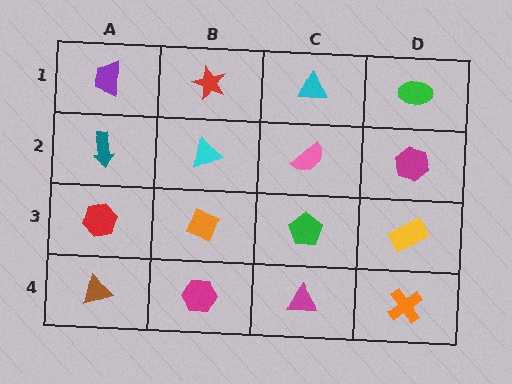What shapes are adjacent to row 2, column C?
A cyan triangle (row 1, column C), a green pentagon (row 3, column C), a cyan triangle (row 2, column B), a magenta hexagon (row 2, column D).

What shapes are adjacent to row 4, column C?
A green pentagon (row 3, column C), a magenta hexagon (row 4, column B), an orange cross (row 4, column D).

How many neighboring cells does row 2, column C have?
4.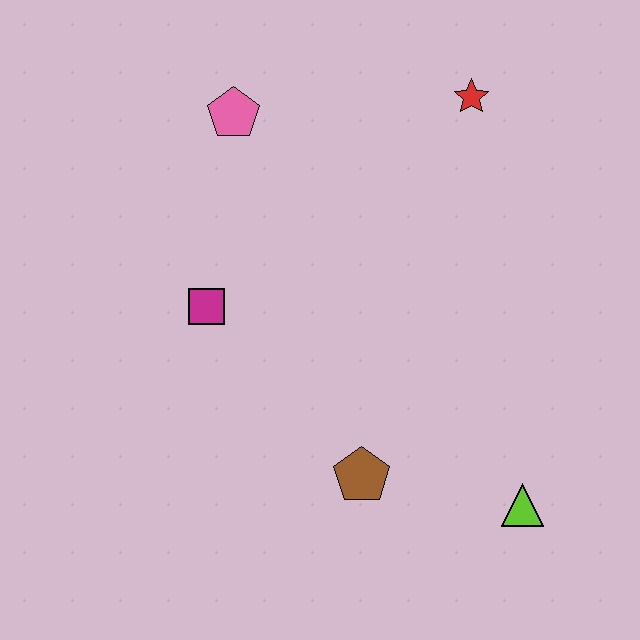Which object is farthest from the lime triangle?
The pink pentagon is farthest from the lime triangle.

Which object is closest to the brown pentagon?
The lime triangle is closest to the brown pentagon.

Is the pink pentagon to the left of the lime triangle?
Yes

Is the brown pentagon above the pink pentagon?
No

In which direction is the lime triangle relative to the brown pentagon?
The lime triangle is to the right of the brown pentagon.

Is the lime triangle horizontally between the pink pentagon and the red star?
No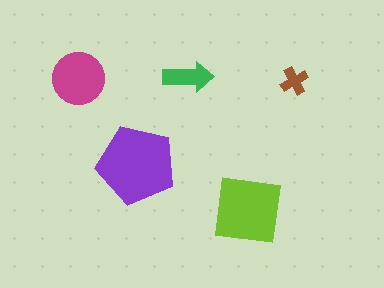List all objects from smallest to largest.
The brown cross, the green arrow, the magenta circle, the lime square, the purple pentagon.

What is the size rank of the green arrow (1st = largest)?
4th.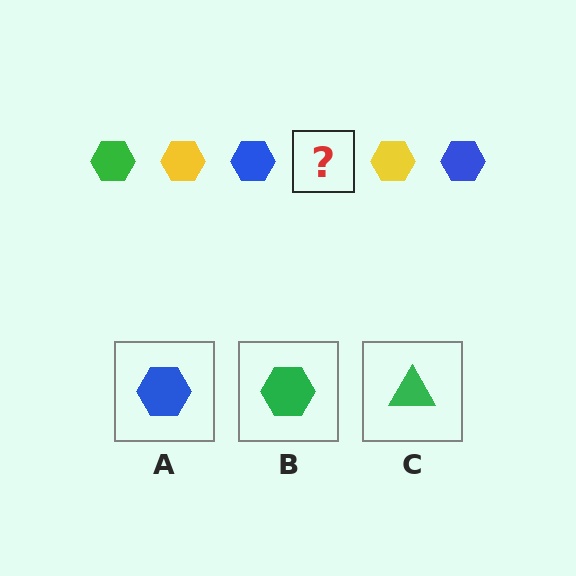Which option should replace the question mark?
Option B.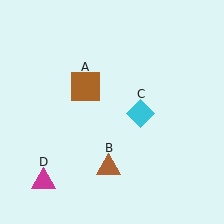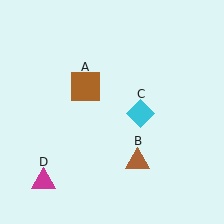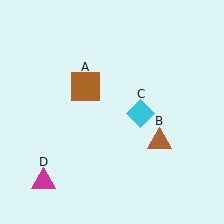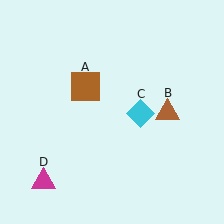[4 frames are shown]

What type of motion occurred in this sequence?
The brown triangle (object B) rotated counterclockwise around the center of the scene.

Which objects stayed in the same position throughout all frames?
Brown square (object A) and cyan diamond (object C) and magenta triangle (object D) remained stationary.